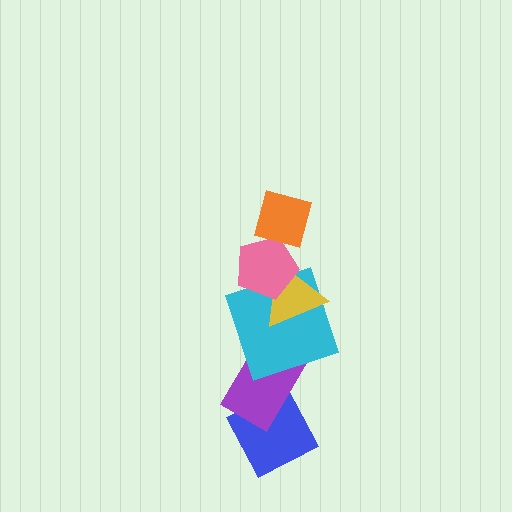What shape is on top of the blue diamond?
The purple rectangle is on top of the blue diamond.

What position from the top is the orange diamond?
The orange diamond is 1st from the top.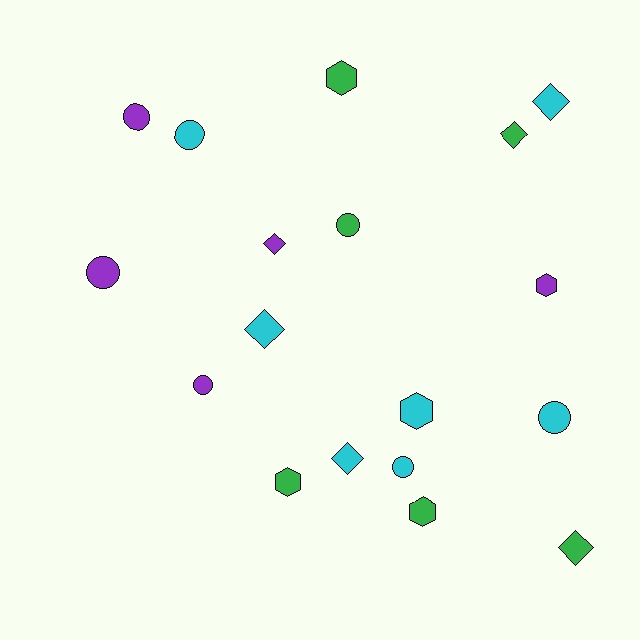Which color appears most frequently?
Cyan, with 7 objects.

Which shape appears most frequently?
Circle, with 7 objects.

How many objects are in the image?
There are 18 objects.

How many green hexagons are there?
There are 3 green hexagons.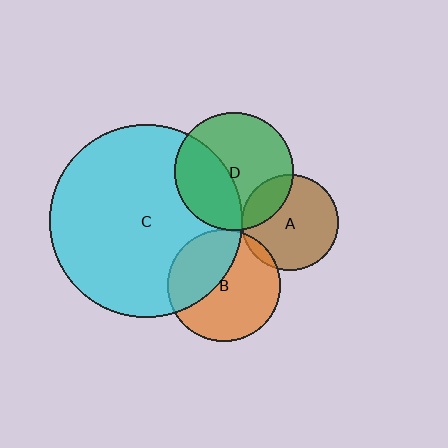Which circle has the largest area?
Circle C (cyan).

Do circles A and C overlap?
Yes.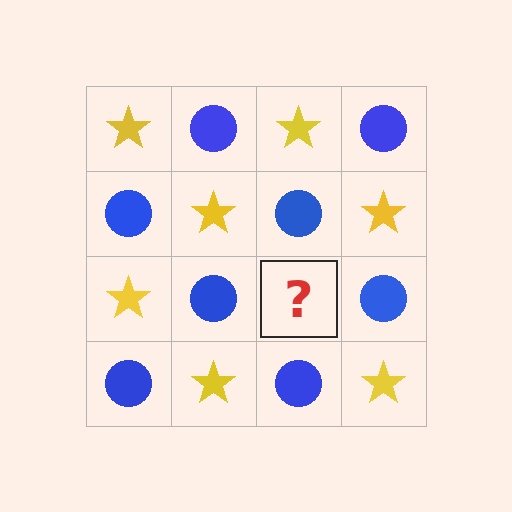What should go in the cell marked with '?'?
The missing cell should contain a yellow star.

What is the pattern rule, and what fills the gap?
The rule is that it alternates yellow star and blue circle in a checkerboard pattern. The gap should be filled with a yellow star.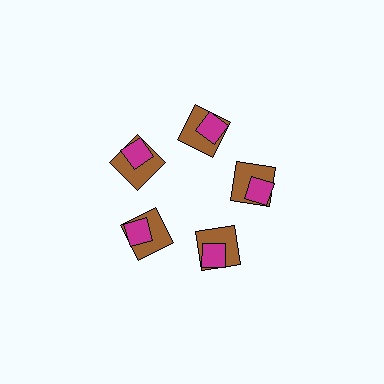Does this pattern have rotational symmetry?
Yes, this pattern has 5-fold rotational symmetry. It looks the same after rotating 72 degrees around the center.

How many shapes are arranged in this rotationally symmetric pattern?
There are 10 shapes, arranged in 5 groups of 2.